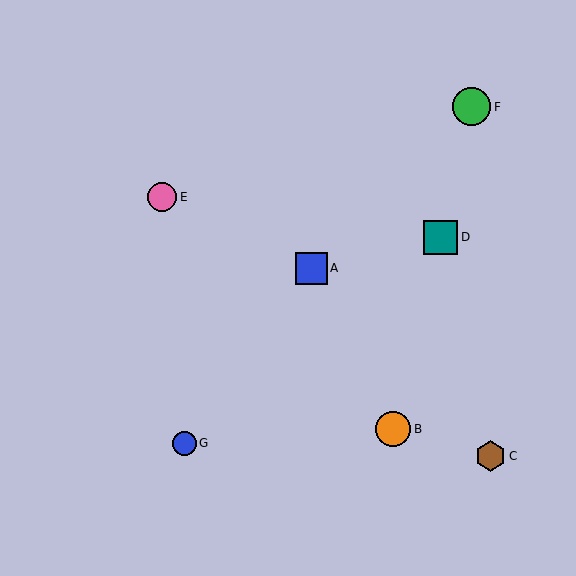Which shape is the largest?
The green circle (labeled F) is the largest.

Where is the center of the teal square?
The center of the teal square is at (441, 237).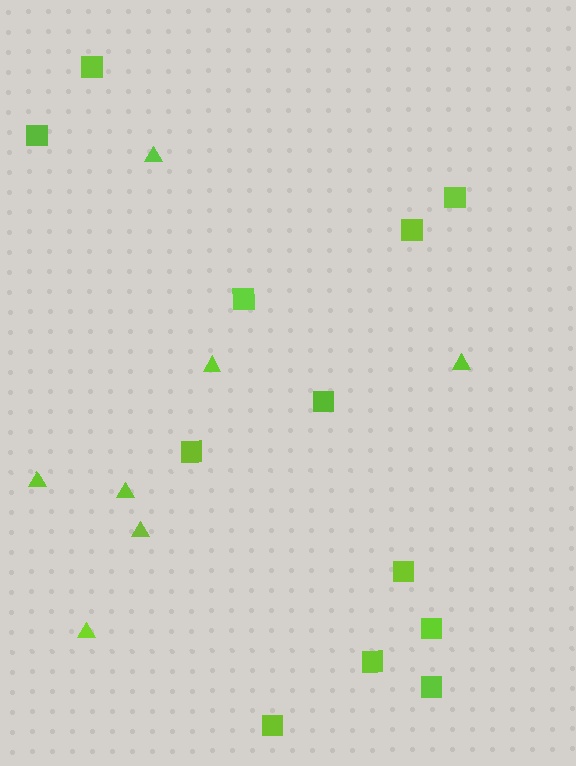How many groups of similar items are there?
There are 2 groups: one group of triangles (7) and one group of squares (12).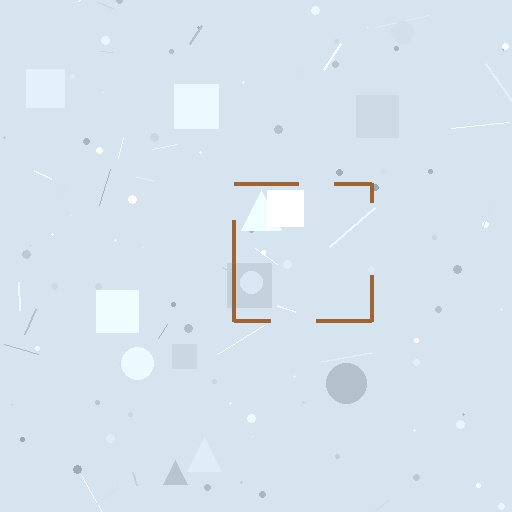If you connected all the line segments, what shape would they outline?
They would outline a square.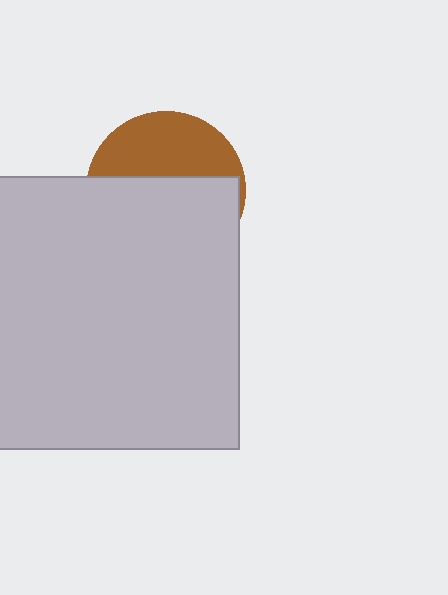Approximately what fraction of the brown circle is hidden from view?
Roughly 61% of the brown circle is hidden behind the light gray square.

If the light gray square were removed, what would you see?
You would see the complete brown circle.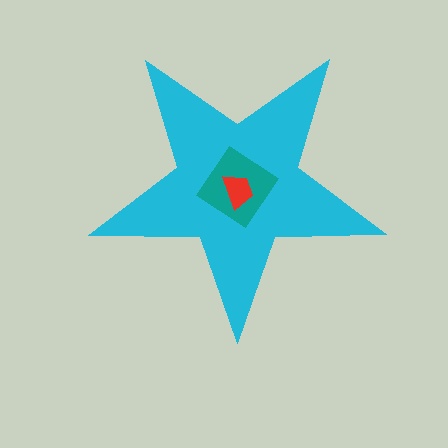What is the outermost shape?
The cyan star.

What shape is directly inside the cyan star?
The teal diamond.